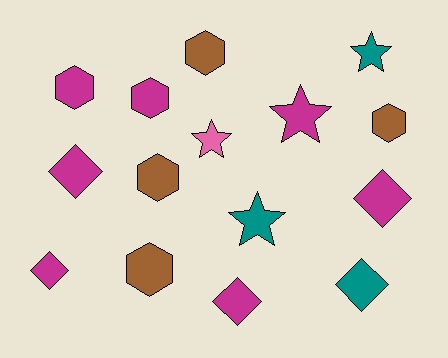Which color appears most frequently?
Magenta, with 7 objects.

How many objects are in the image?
There are 15 objects.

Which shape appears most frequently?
Hexagon, with 6 objects.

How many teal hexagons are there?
There are no teal hexagons.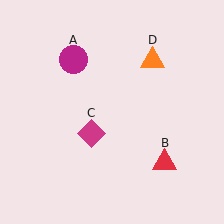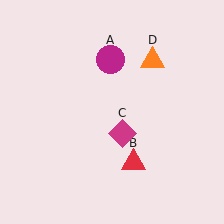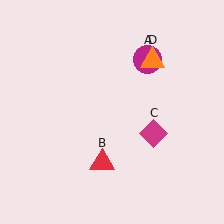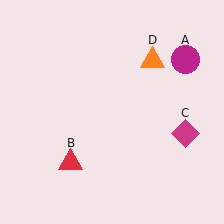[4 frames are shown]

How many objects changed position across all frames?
3 objects changed position: magenta circle (object A), red triangle (object B), magenta diamond (object C).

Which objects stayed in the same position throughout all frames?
Orange triangle (object D) remained stationary.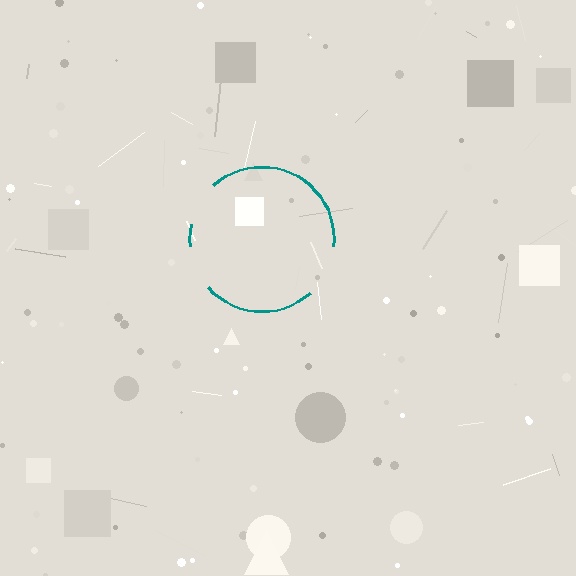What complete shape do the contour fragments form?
The contour fragments form a circle.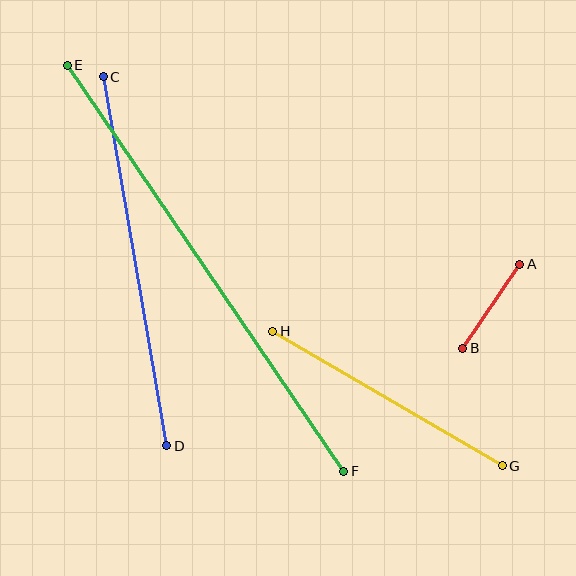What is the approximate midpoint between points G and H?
The midpoint is at approximately (388, 398) pixels.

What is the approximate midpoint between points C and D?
The midpoint is at approximately (135, 261) pixels.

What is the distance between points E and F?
The distance is approximately 491 pixels.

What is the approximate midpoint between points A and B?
The midpoint is at approximately (491, 306) pixels.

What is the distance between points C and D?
The distance is approximately 374 pixels.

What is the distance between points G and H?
The distance is approximately 266 pixels.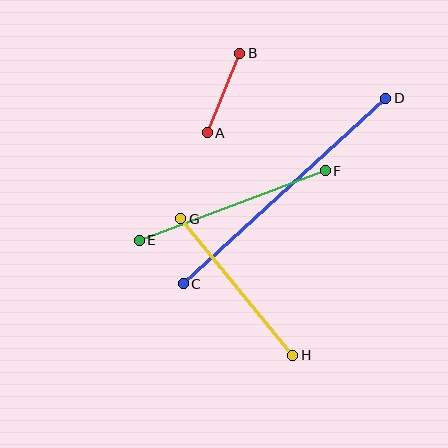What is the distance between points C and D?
The distance is approximately 275 pixels.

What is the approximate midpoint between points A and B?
The midpoint is at approximately (223, 93) pixels.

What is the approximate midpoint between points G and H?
The midpoint is at approximately (237, 287) pixels.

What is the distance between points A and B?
The distance is approximately 86 pixels.